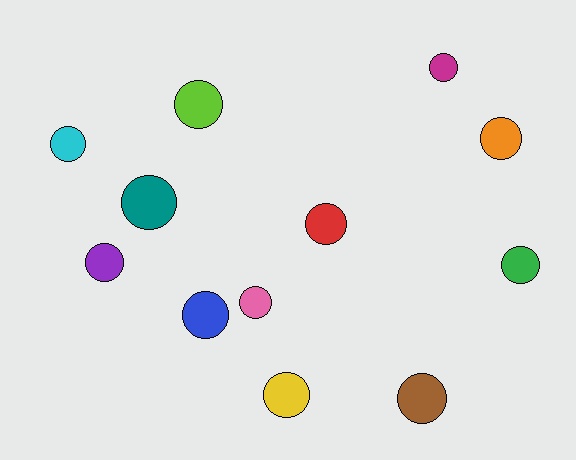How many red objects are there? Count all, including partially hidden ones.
There is 1 red object.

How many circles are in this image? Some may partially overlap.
There are 12 circles.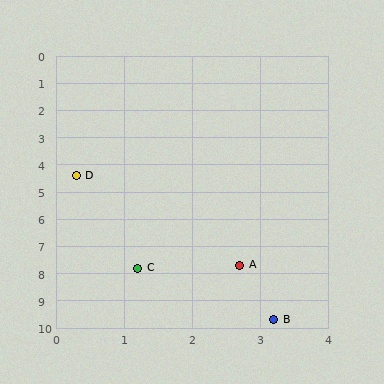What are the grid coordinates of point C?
Point C is at approximately (1.2, 7.8).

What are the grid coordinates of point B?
Point B is at approximately (3.2, 9.7).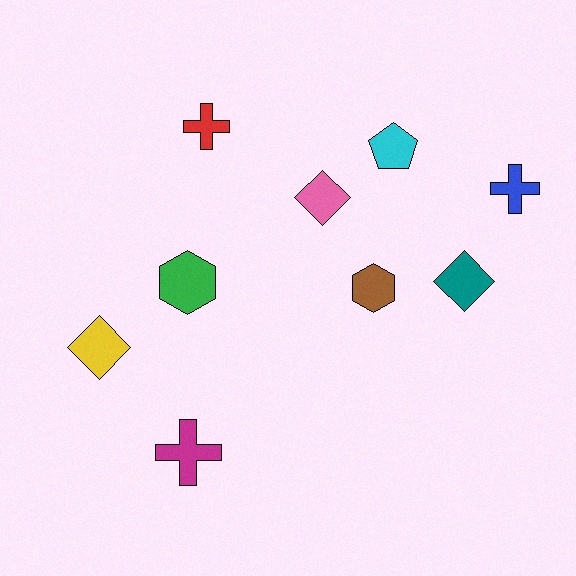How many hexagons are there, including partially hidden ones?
There are 2 hexagons.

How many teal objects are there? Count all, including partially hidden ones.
There is 1 teal object.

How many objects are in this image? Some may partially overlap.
There are 9 objects.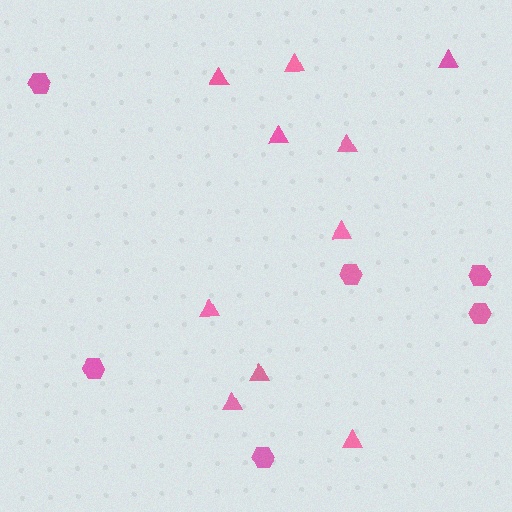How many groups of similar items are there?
There are 2 groups: one group of triangles (10) and one group of hexagons (6).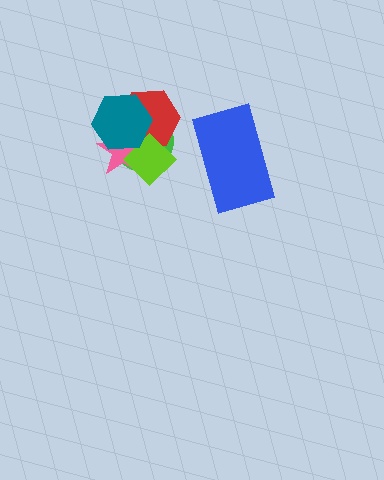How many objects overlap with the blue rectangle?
0 objects overlap with the blue rectangle.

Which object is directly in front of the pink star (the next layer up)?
The red hexagon is directly in front of the pink star.